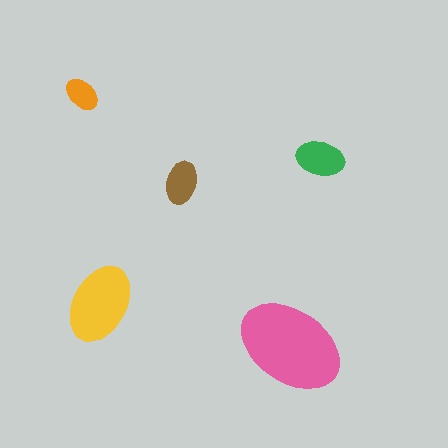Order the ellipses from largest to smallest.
the pink one, the yellow one, the green one, the brown one, the orange one.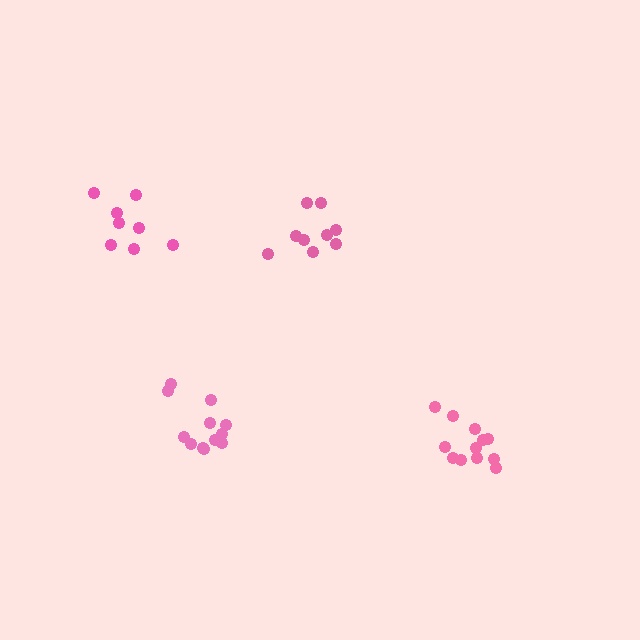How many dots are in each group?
Group 1: 12 dots, Group 2: 9 dots, Group 3: 12 dots, Group 4: 8 dots (41 total).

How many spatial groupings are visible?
There are 4 spatial groupings.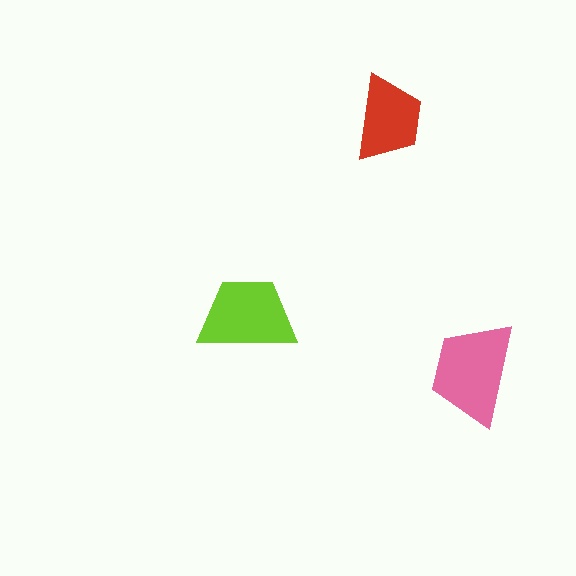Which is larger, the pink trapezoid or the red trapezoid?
The pink one.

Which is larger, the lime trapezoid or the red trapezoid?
The lime one.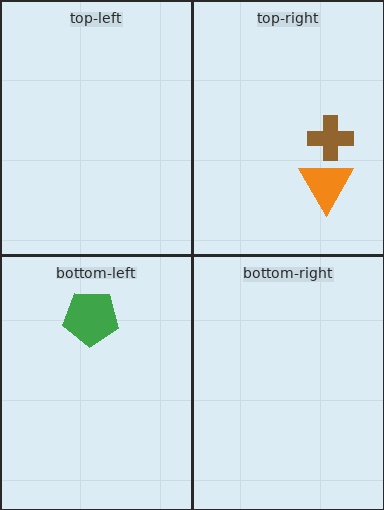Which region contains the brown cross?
The top-right region.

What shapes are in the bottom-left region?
The green pentagon.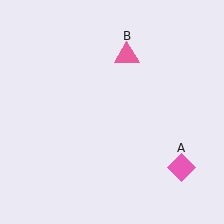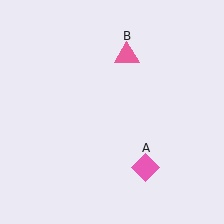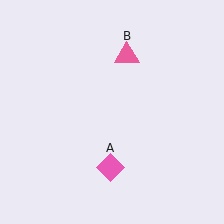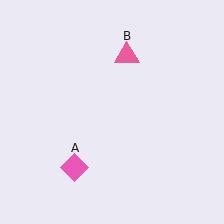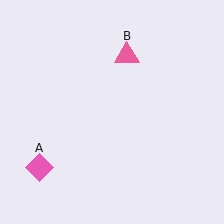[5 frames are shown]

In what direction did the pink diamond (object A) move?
The pink diamond (object A) moved left.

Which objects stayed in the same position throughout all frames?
Pink triangle (object B) remained stationary.